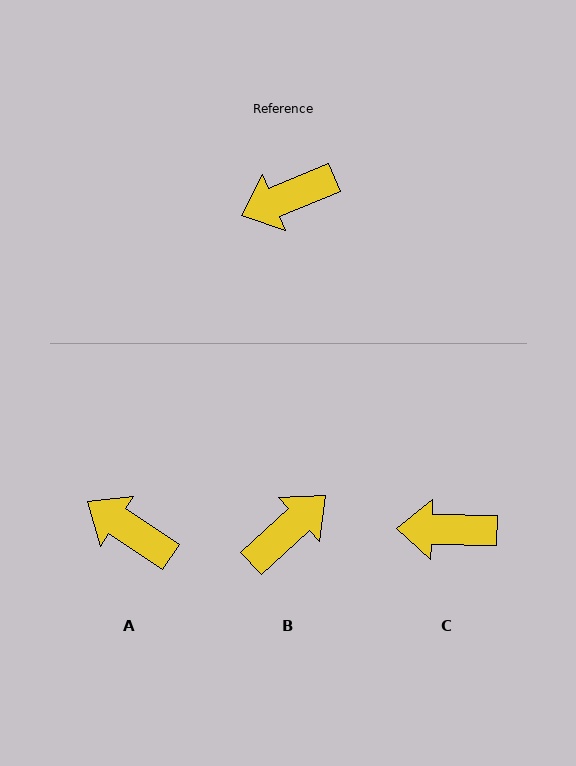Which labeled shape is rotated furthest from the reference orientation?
B, about 160 degrees away.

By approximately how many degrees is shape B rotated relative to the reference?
Approximately 160 degrees clockwise.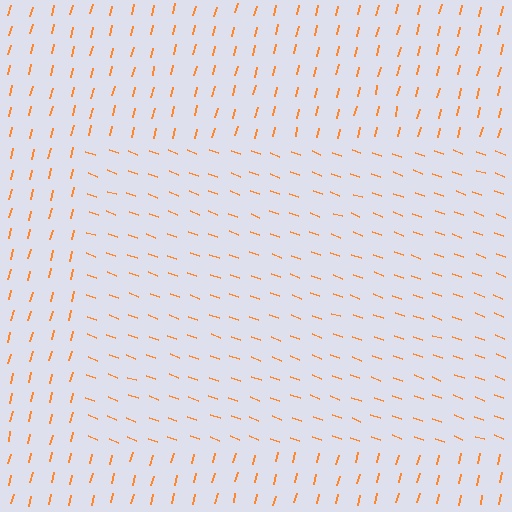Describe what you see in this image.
The image is filled with small orange line segments. A rectangle region in the image has lines oriented differently from the surrounding lines, creating a visible texture boundary.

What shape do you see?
I see a rectangle.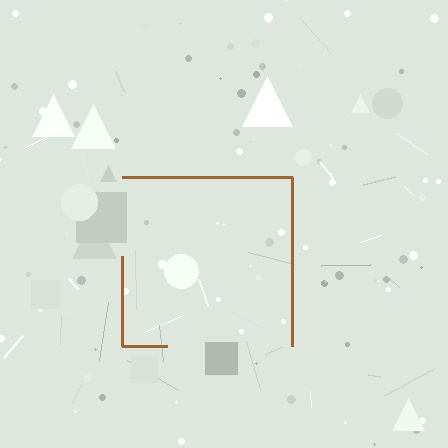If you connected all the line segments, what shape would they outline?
They would outline a square.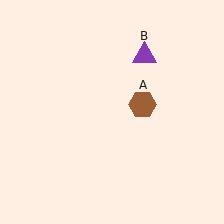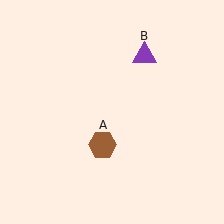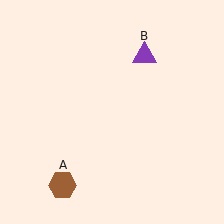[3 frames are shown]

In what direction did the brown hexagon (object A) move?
The brown hexagon (object A) moved down and to the left.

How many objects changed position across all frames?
1 object changed position: brown hexagon (object A).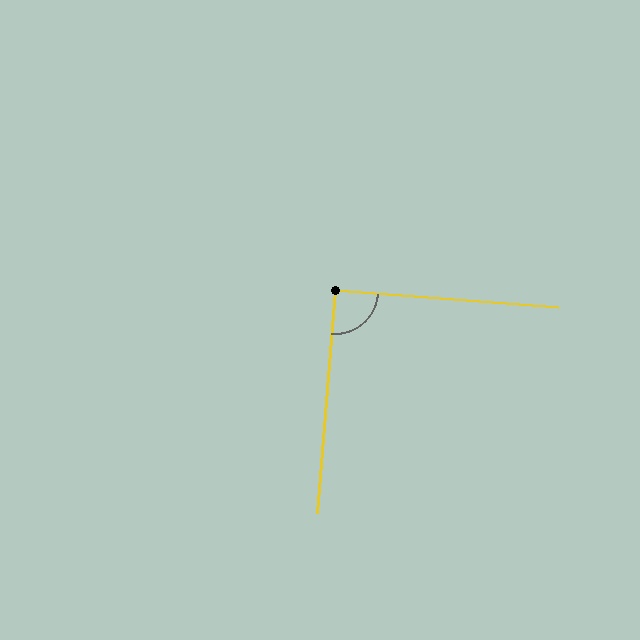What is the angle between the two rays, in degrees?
Approximately 90 degrees.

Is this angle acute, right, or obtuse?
It is approximately a right angle.